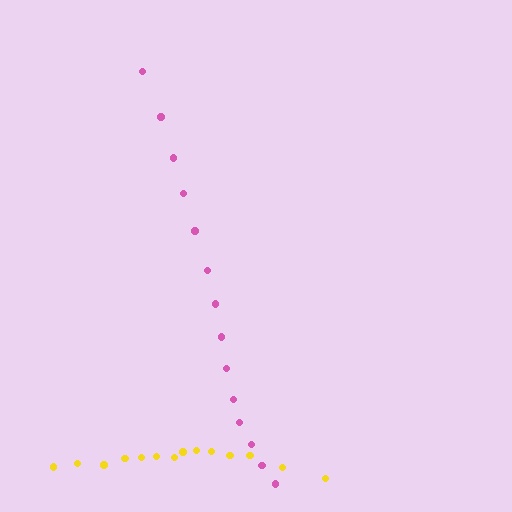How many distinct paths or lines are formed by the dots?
There are 2 distinct paths.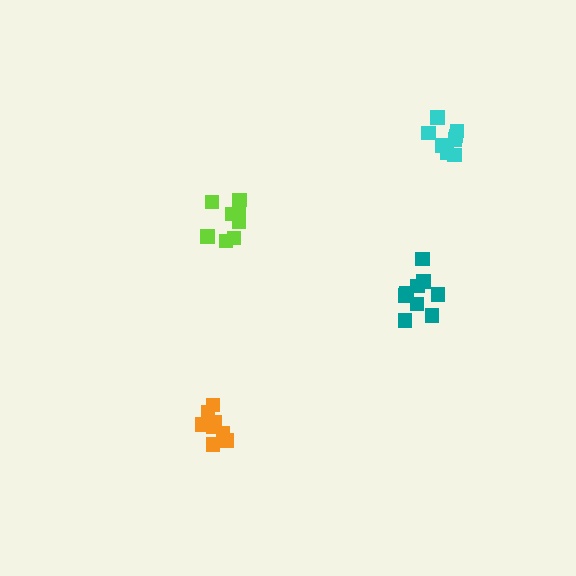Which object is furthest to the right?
The cyan cluster is rightmost.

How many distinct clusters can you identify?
There are 4 distinct clusters.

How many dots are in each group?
Group 1: 8 dots, Group 2: 8 dots, Group 3: 8 dots, Group 4: 9 dots (33 total).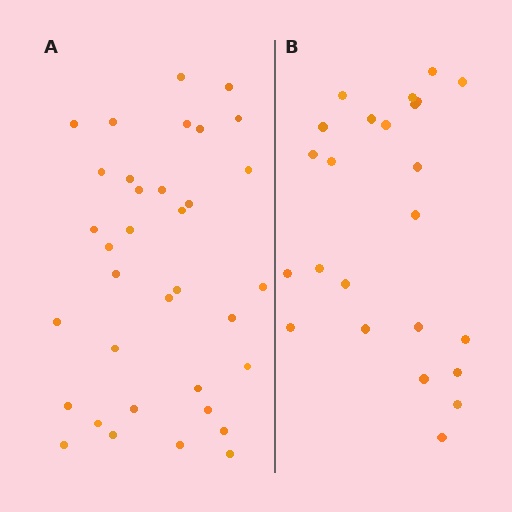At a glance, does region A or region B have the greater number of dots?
Region A (the left region) has more dots.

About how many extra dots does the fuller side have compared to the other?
Region A has roughly 12 or so more dots than region B.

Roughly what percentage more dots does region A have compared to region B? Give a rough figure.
About 45% more.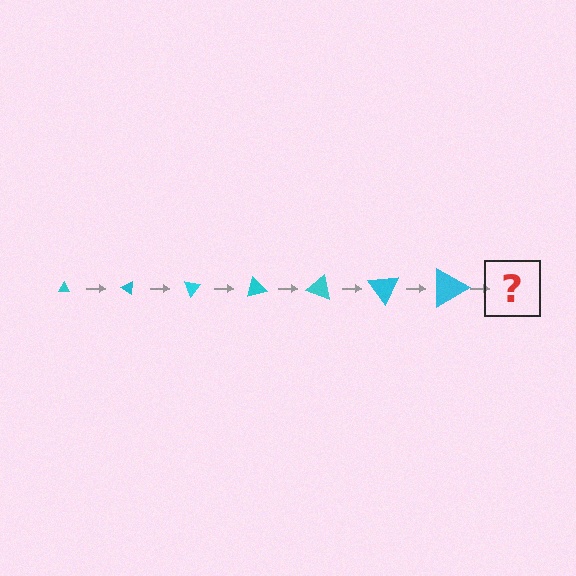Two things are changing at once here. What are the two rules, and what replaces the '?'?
The two rules are that the triangle grows larger each step and it rotates 35 degrees each step. The '?' should be a triangle, larger than the previous one and rotated 245 degrees from the start.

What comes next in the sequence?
The next element should be a triangle, larger than the previous one and rotated 245 degrees from the start.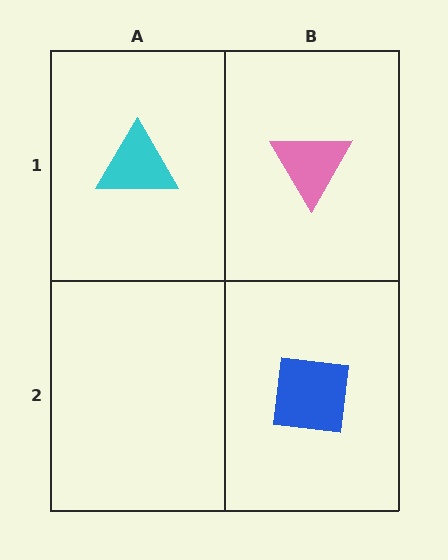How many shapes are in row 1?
2 shapes.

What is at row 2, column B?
A blue square.